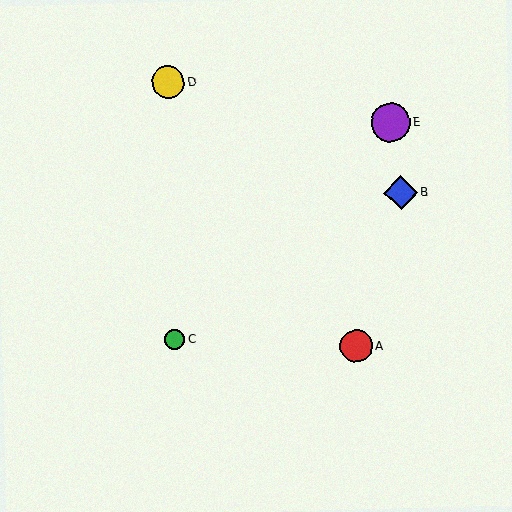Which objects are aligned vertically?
Objects C, D are aligned vertically.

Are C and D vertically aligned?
Yes, both are at x≈175.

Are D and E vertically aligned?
No, D is at x≈168 and E is at x≈391.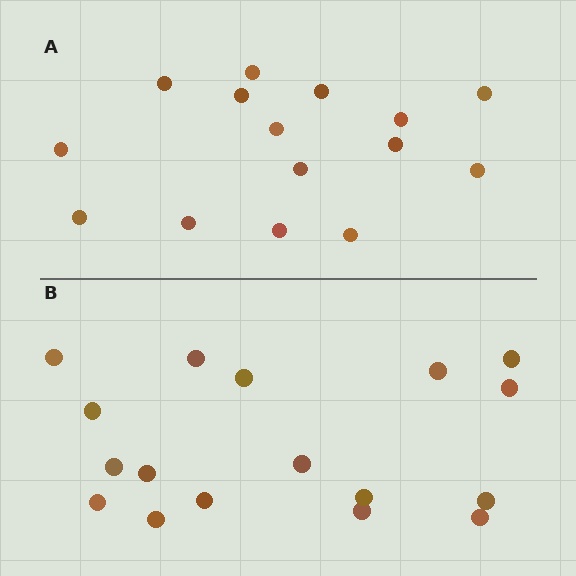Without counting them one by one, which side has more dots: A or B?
Region B (the bottom region) has more dots.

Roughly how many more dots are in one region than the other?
Region B has just a few more — roughly 2 or 3 more dots than region A.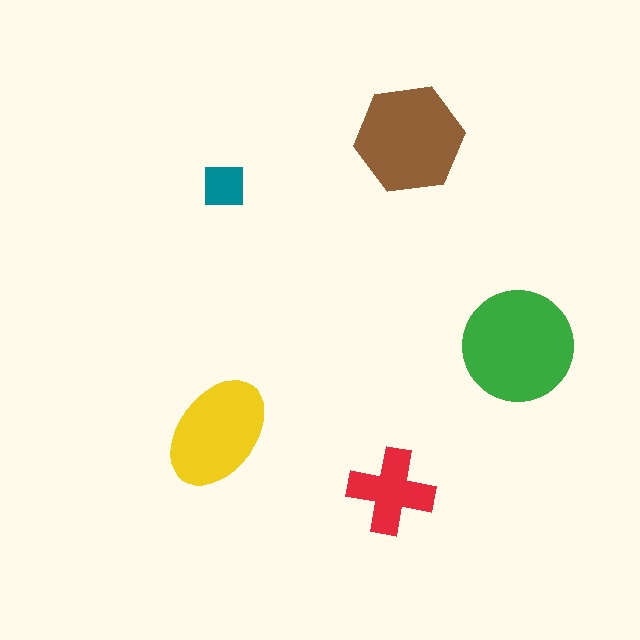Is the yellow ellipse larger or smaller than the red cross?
Larger.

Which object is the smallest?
The teal square.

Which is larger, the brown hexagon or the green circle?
The green circle.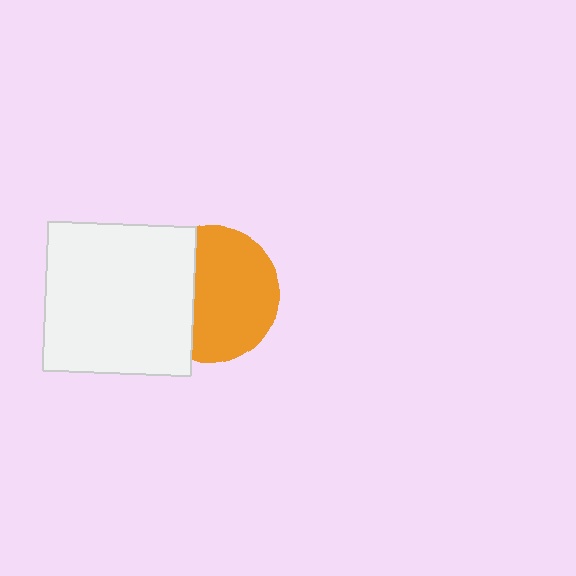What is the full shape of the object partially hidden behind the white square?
The partially hidden object is an orange circle.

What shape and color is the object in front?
The object in front is a white square.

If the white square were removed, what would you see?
You would see the complete orange circle.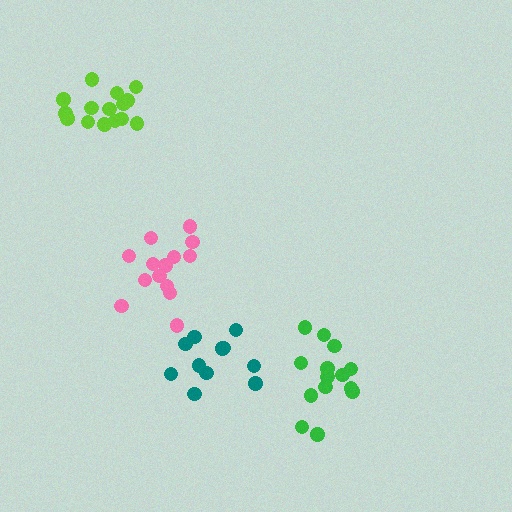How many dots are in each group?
Group 1: 14 dots, Group 2: 15 dots, Group 3: 11 dots, Group 4: 14 dots (54 total).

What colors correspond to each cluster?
The clusters are colored: pink, lime, teal, green.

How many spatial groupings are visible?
There are 4 spatial groupings.